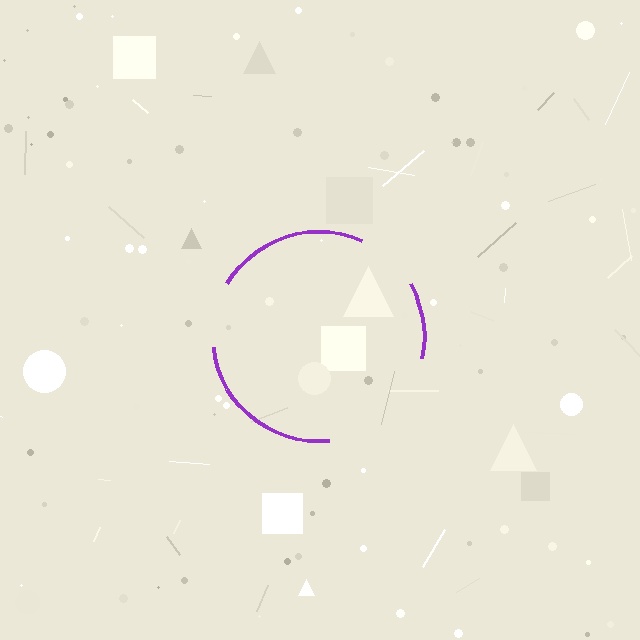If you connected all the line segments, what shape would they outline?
They would outline a circle.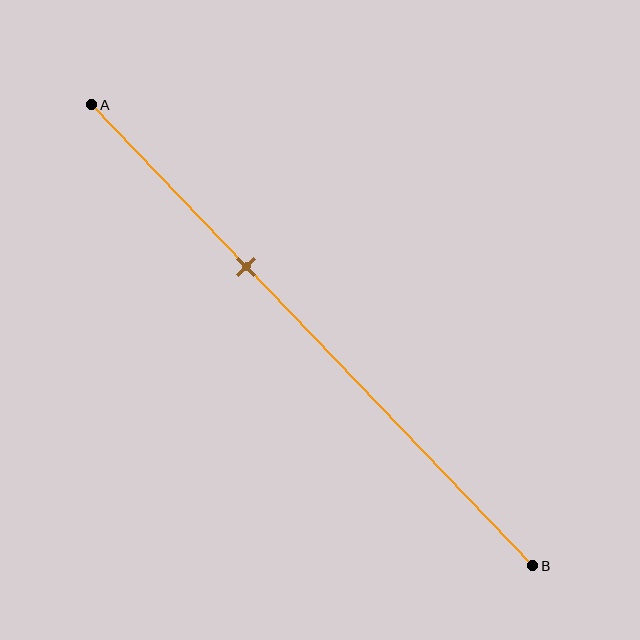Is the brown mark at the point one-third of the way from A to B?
Yes, the mark is approximately at the one-third point.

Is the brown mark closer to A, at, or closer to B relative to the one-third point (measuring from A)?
The brown mark is approximately at the one-third point of segment AB.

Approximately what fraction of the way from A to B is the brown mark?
The brown mark is approximately 35% of the way from A to B.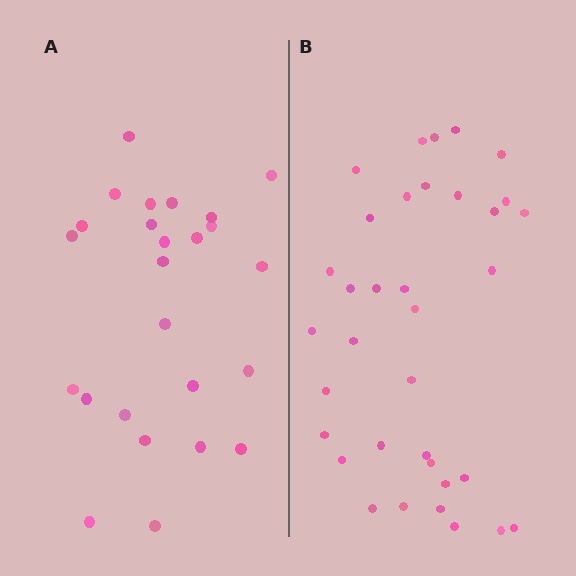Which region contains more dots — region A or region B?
Region B (the right region) has more dots.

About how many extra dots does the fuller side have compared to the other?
Region B has roughly 10 or so more dots than region A.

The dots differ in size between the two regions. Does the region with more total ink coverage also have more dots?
No. Region A has more total ink coverage because its dots are larger, but region B actually contains more individual dots. Total area can be misleading — the number of items is what matters here.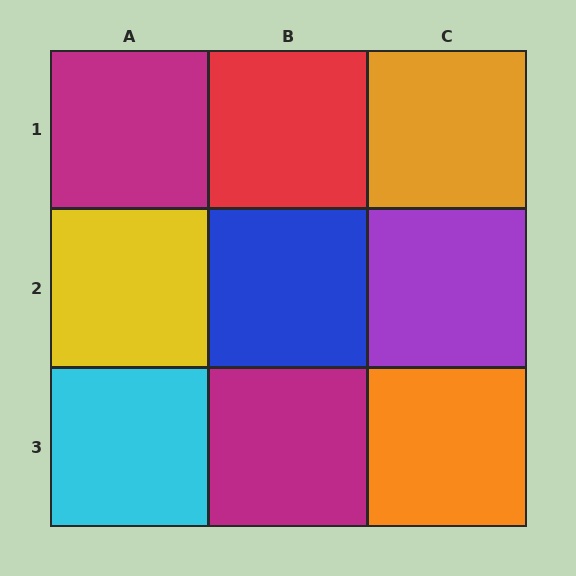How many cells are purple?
1 cell is purple.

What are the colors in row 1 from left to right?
Magenta, red, orange.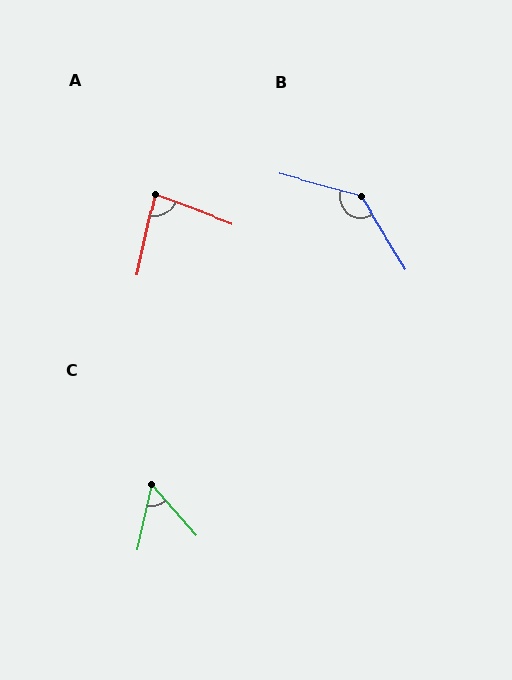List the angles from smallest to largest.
C (53°), A (82°), B (136°).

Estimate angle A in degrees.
Approximately 82 degrees.